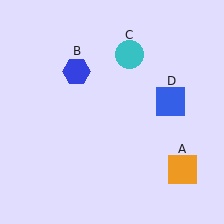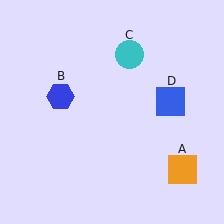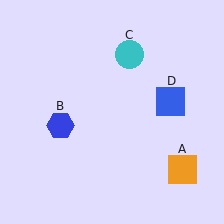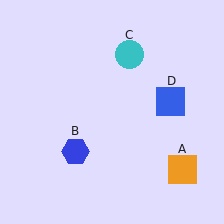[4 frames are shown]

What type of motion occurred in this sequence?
The blue hexagon (object B) rotated counterclockwise around the center of the scene.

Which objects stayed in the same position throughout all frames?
Orange square (object A) and cyan circle (object C) and blue square (object D) remained stationary.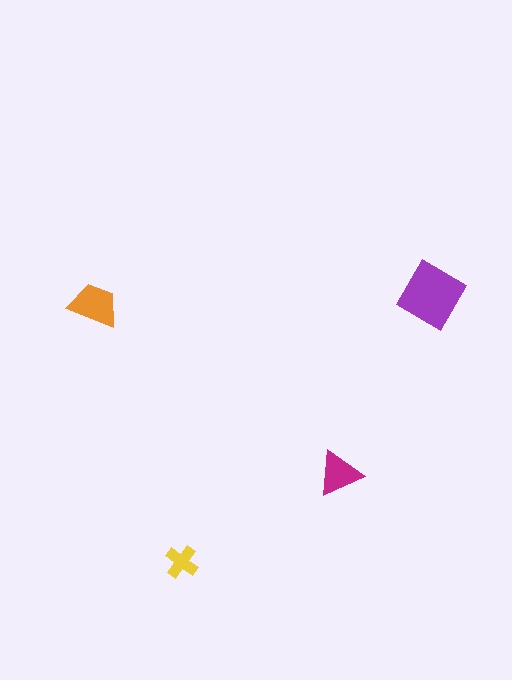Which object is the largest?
The purple diamond.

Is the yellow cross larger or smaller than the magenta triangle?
Smaller.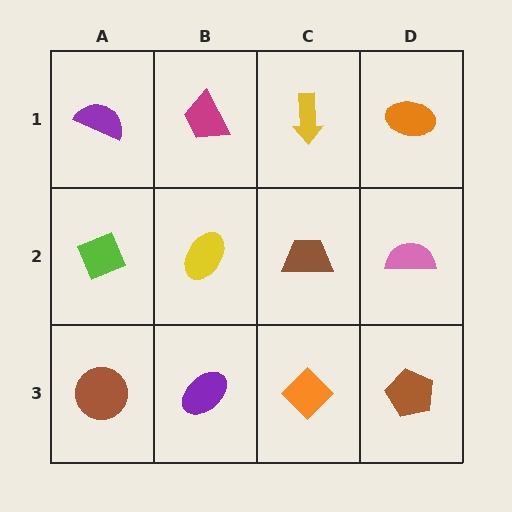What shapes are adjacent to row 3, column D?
A pink semicircle (row 2, column D), an orange diamond (row 3, column C).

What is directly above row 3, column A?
A lime diamond.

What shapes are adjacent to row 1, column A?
A lime diamond (row 2, column A), a magenta trapezoid (row 1, column B).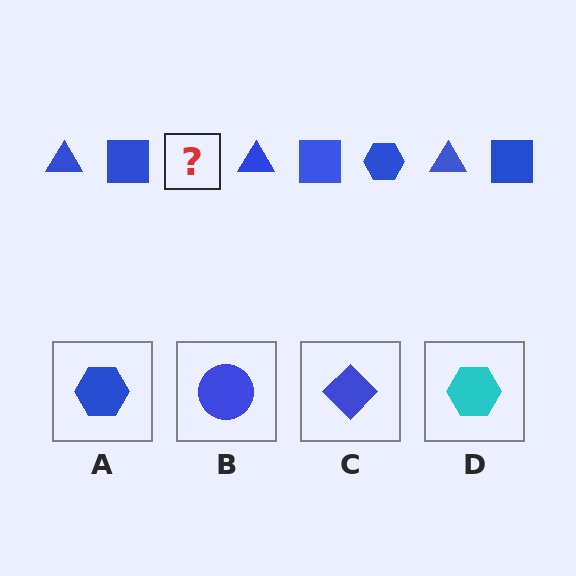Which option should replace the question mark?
Option A.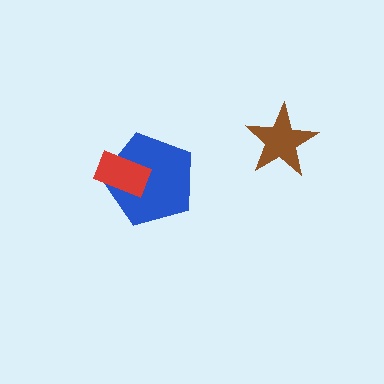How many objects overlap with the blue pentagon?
1 object overlaps with the blue pentagon.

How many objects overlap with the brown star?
0 objects overlap with the brown star.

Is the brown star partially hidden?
No, no other shape covers it.